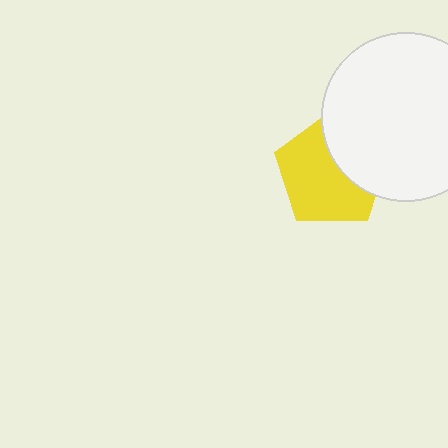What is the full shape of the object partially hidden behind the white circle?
The partially hidden object is a yellow pentagon.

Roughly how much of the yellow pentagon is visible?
About half of it is visible (roughly 65%).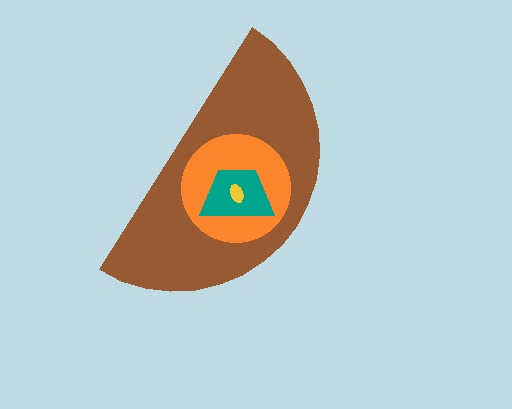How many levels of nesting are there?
4.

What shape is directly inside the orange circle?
The teal trapezoid.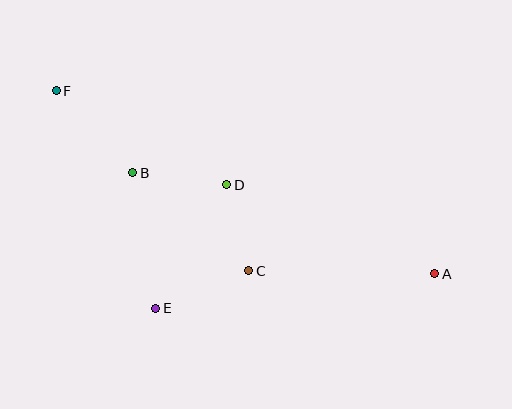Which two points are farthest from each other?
Points A and F are farthest from each other.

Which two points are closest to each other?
Points C and D are closest to each other.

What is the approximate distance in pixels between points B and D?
The distance between B and D is approximately 95 pixels.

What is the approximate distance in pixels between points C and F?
The distance between C and F is approximately 264 pixels.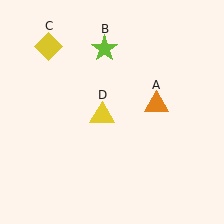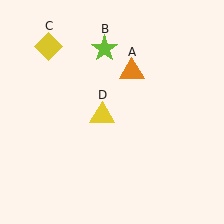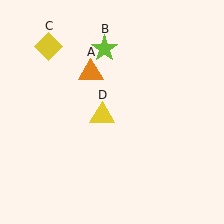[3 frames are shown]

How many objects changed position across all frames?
1 object changed position: orange triangle (object A).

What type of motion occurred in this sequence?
The orange triangle (object A) rotated counterclockwise around the center of the scene.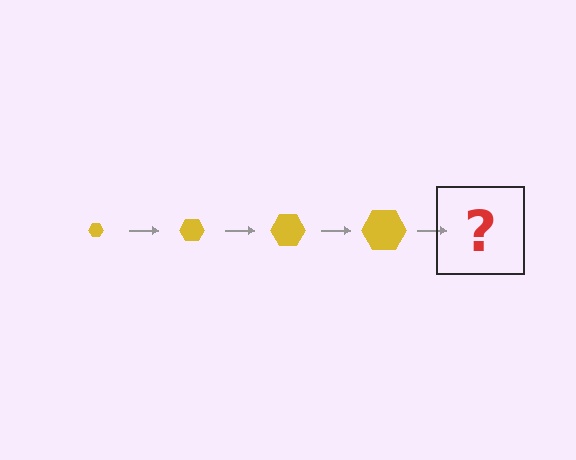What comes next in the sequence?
The next element should be a yellow hexagon, larger than the previous one.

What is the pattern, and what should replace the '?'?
The pattern is that the hexagon gets progressively larger each step. The '?' should be a yellow hexagon, larger than the previous one.